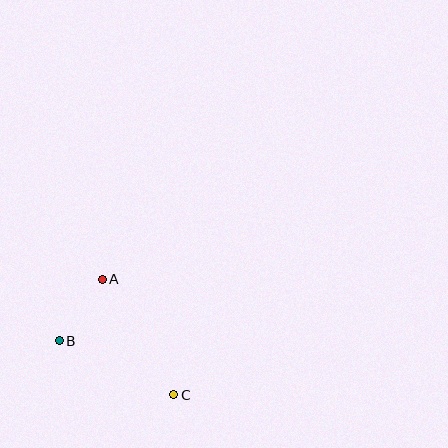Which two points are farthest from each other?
Points A and C are farthest from each other.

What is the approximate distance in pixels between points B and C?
The distance between B and C is approximately 127 pixels.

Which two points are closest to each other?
Points A and B are closest to each other.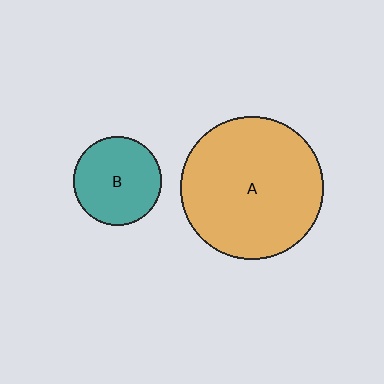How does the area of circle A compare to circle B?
Approximately 2.6 times.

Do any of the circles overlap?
No, none of the circles overlap.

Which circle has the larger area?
Circle A (orange).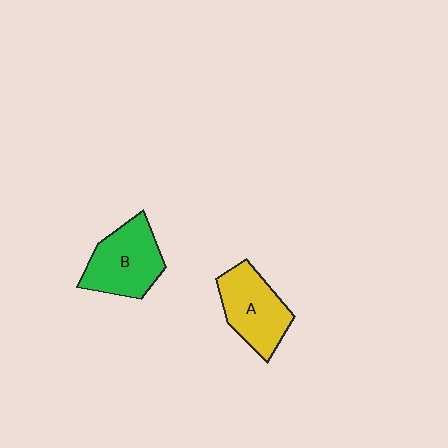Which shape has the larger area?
Shape B (green).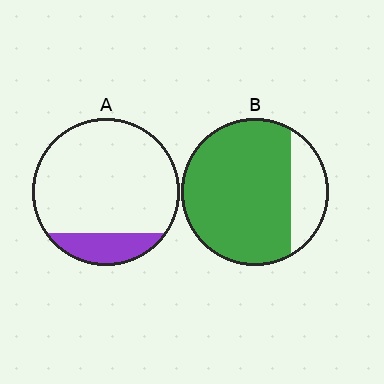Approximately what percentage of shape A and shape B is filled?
A is approximately 15% and B is approximately 80%.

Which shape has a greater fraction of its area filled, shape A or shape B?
Shape B.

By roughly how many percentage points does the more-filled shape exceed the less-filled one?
By roughly 65 percentage points (B over A).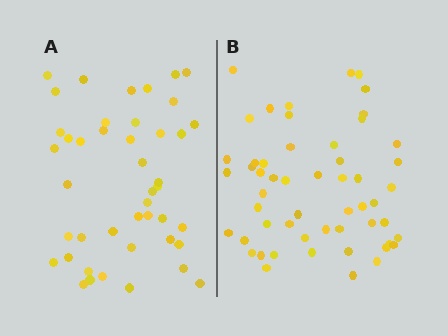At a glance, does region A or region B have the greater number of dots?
Region B (the right region) has more dots.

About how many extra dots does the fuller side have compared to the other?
Region B has roughly 10 or so more dots than region A.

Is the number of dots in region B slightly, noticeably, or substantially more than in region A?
Region B has only slightly more — the two regions are fairly close. The ratio is roughly 1.2 to 1.